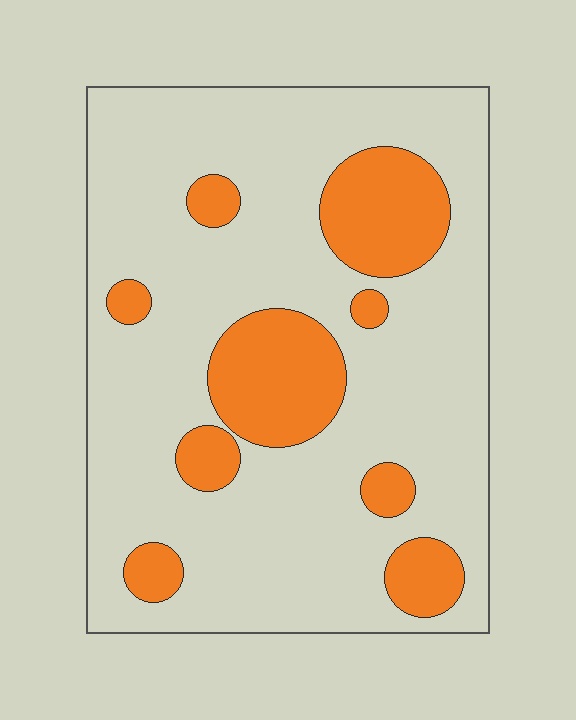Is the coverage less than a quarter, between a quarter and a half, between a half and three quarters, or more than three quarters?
Less than a quarter.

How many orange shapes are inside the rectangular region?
9.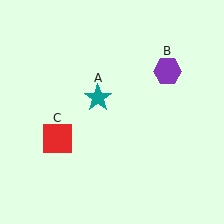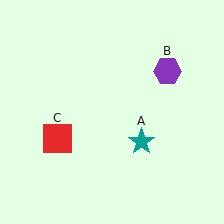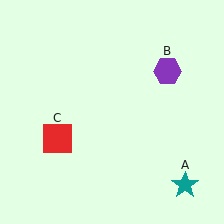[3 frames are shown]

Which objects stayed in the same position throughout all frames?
Purple hexagon (object B) and red square (object C) remained stationary.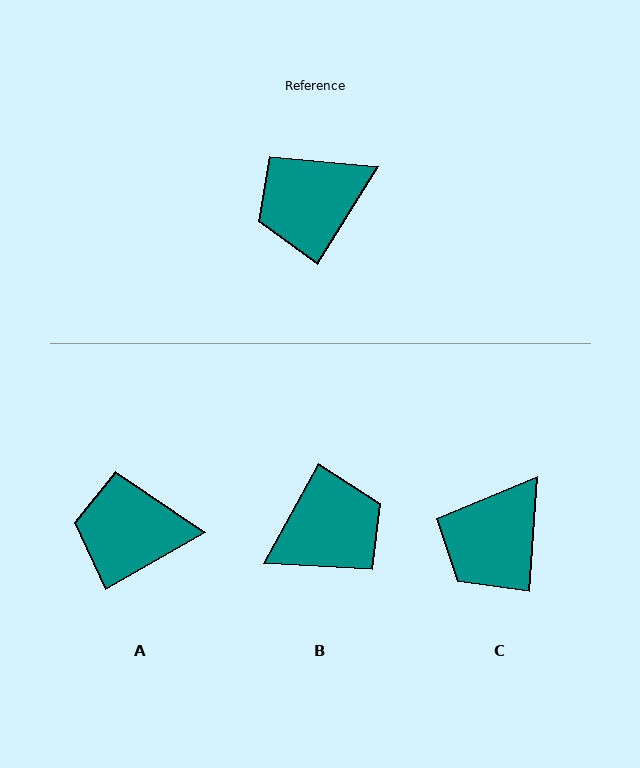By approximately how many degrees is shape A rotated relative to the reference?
Approximately 29 degrees clockwise.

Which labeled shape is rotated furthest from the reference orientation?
B, about 177 degrees away.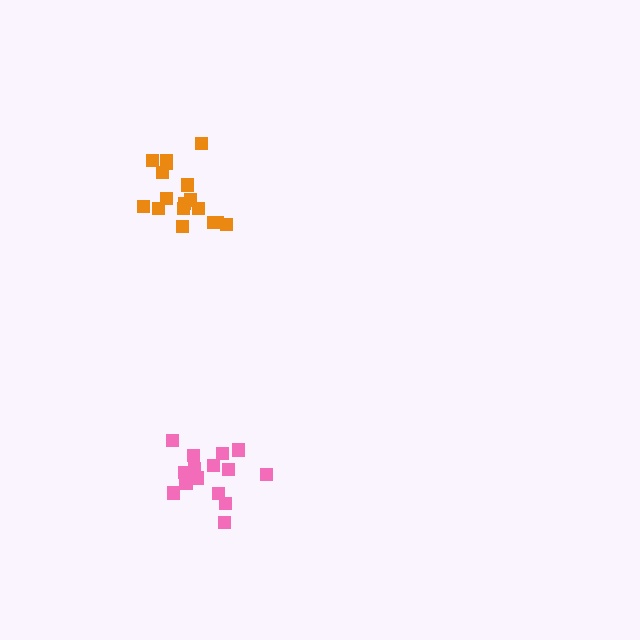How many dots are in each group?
Group 1: 17 dots, Group 2: 15 dots (32 total).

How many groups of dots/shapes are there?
There are 2 groups.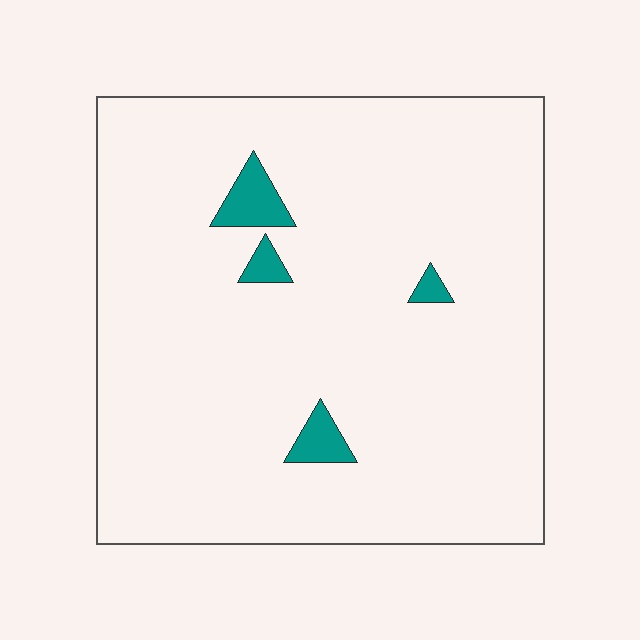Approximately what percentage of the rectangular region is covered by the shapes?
Approximately 5%.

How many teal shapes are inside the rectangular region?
4.